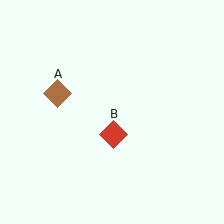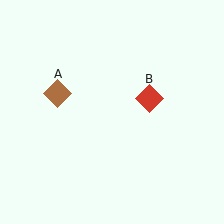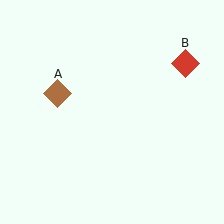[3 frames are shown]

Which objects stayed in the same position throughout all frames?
Brown diamond (object A) remained stationary.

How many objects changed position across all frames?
1 object changed position: red diamond (object B).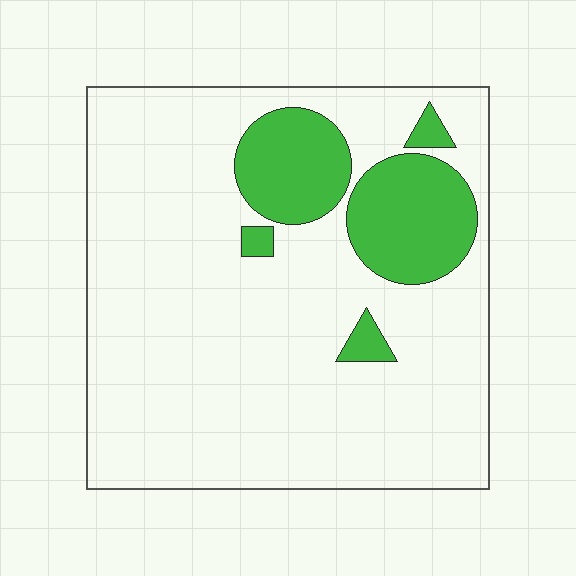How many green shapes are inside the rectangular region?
5.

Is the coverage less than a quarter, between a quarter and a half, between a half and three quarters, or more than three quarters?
Less than a quarter.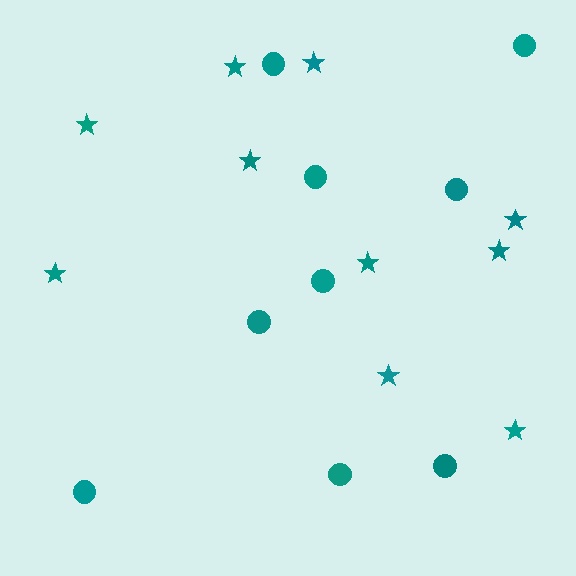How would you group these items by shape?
There are 2 groups: one group of circles (9) and one group of stars (10).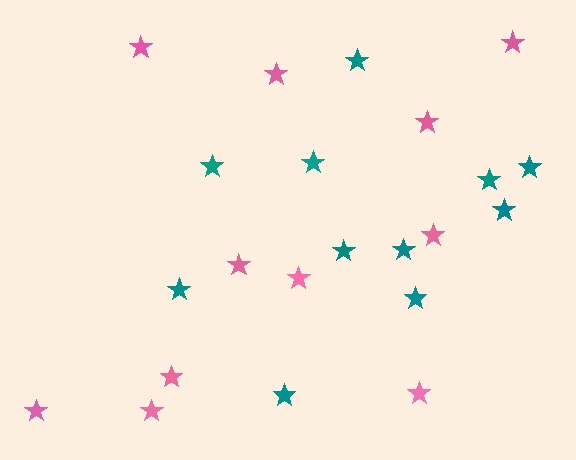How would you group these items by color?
There are 2 groups: one group of teal stars (11) and one group of pink stars (11).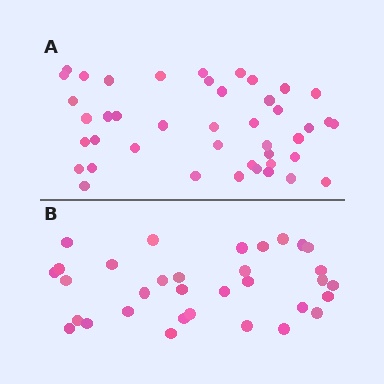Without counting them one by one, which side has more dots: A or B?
Region A (the top region) has more dots.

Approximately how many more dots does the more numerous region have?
Region A has roughly 10 or so more dots than region B.